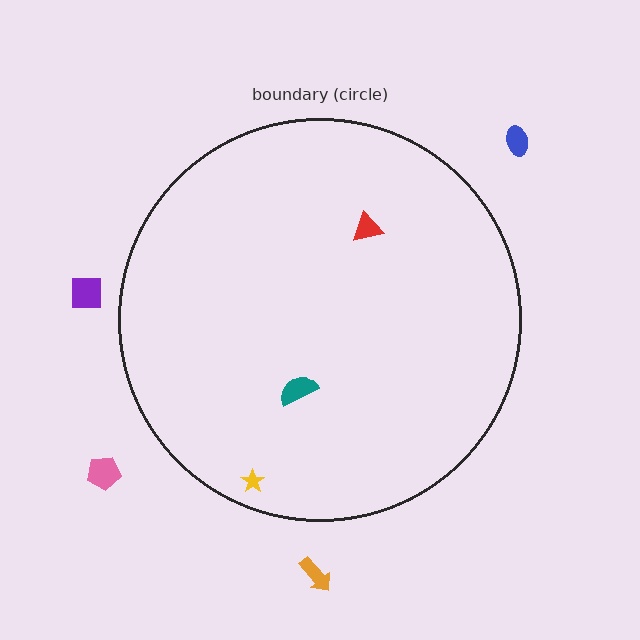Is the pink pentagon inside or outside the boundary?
Outside.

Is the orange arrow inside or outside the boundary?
Outside.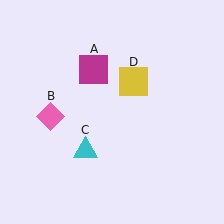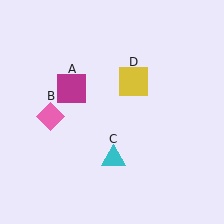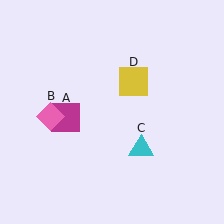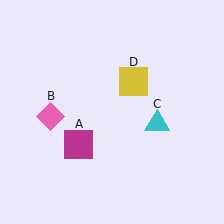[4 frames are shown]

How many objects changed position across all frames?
2 objects changed position: magenta square (object A), cyan triangle (object C).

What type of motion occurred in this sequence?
The magenta square (object A), cyan triangle (object C) rotated counterclockwise around the center of the scene.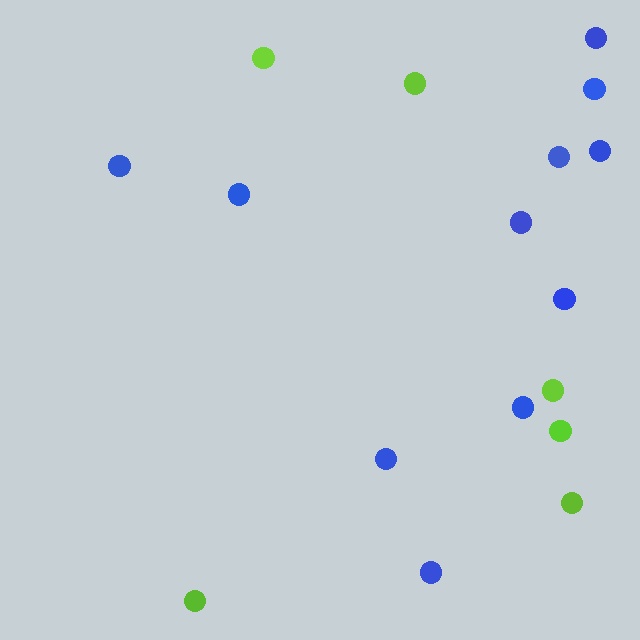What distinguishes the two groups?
There are 2 groups: one group of lime circles (6) and one group of blue circles (11).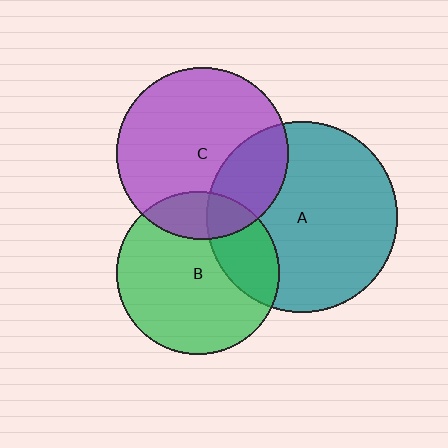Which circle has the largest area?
Circle A (teal).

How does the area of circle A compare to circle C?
Approximately 1.2 times.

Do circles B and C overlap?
Yes.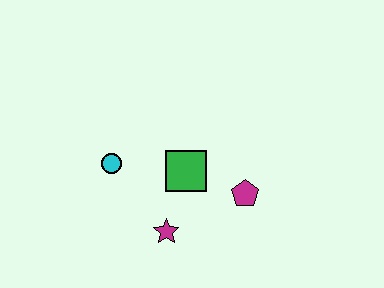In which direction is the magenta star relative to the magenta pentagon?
The magenta star is to the left of the magenta pentagon.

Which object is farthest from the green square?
The cyan circle is farthest from the green square.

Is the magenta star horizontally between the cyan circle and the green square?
Yes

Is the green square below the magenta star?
No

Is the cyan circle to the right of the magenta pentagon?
No